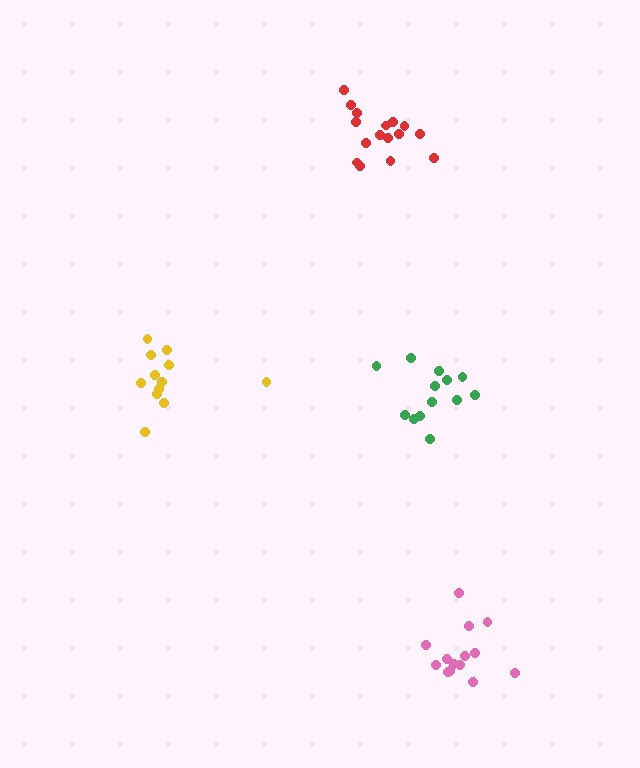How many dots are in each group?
Group 1: 13 dots, Group 2: 13 dots, Group 3: 16 dots, Group 4: 14 dots (56 total).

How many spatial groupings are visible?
There are 4 spatial groupings.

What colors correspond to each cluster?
The clusters are colored: green, yellow, red, pink.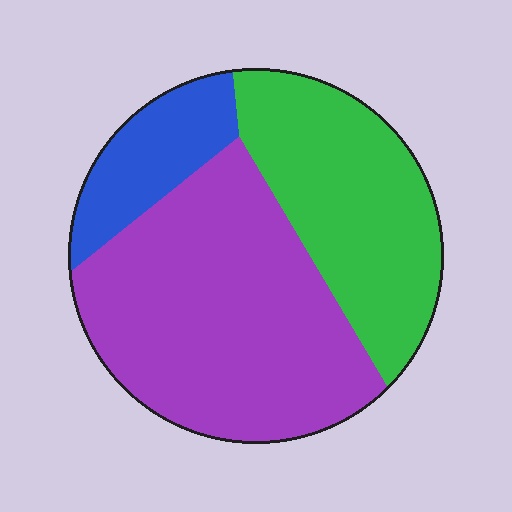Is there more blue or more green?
Green.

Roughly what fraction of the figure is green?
Green covers 33% of the figure.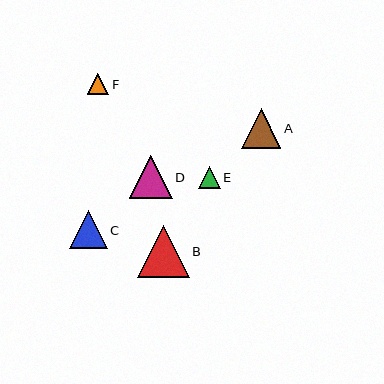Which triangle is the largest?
Triangle B is the largest with a size of approximately 52 pixels.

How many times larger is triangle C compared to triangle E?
Triangle C is approximately 1.7 times the size of triangle E.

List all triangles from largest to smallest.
From largest to smallest: B, D, A, C, E, F.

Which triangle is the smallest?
Triangle F is the smallest with a size of approximately 21 pixels.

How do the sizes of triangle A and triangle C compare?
Triangle A and triangle C are approximately the same size.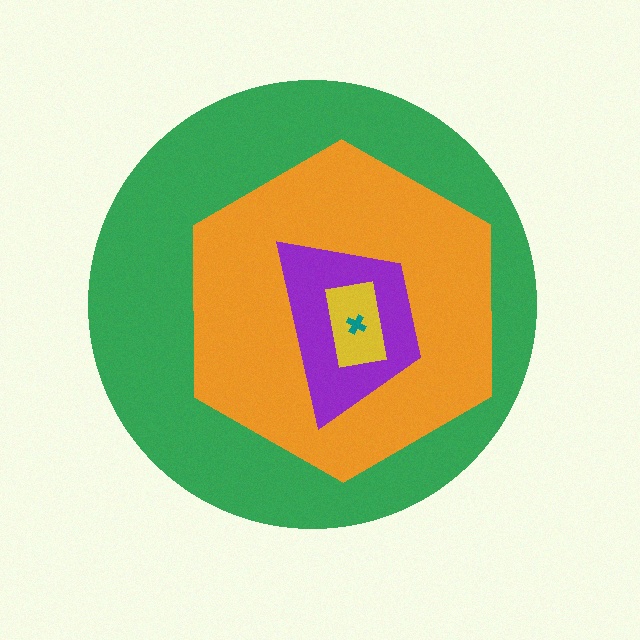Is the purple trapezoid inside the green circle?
Yes.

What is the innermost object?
The teal cross.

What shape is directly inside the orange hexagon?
The purple trapezoid.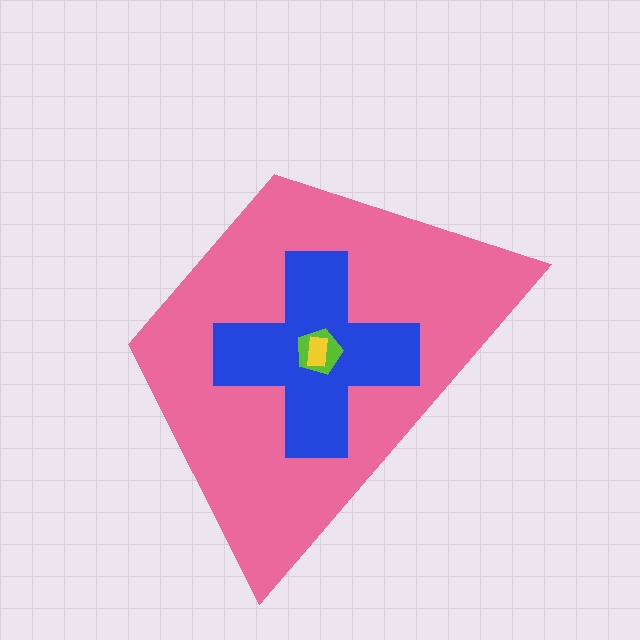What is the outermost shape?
The pink trapezoid.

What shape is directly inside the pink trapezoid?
The blue cross.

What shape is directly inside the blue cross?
The lime pentagon.